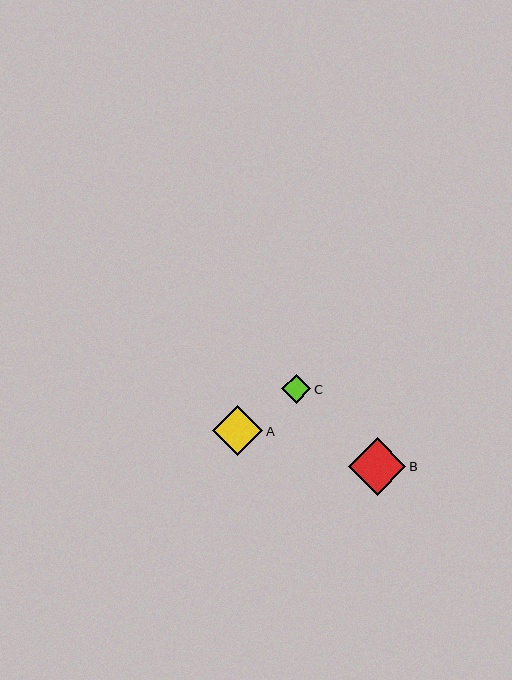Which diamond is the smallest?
Diamond C is the smallest with a size of approximately 29 pixels.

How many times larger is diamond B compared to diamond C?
Diamond B is approximately 2.0 times the size of diamond C.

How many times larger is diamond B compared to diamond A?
Diamond B is approximately 1.1 times the size of diamond A.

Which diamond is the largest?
Diamond B is the largest with a size of approximately 58 pixels.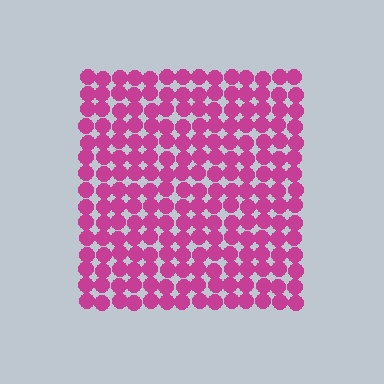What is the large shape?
The large shape is a square.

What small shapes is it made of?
It is made of small circles.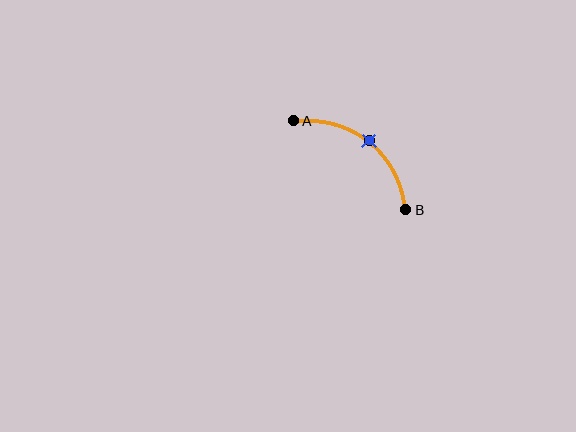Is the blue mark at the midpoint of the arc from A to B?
Yes. The blue mark lies on the arc at equal arc-length from both A and B — it is the arc midpoint.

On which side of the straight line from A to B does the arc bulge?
The arc bulges above and to the right of the straight line connecting A and B.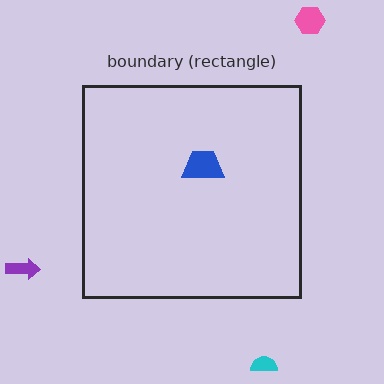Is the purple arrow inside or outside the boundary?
Outside.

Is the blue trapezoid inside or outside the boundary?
Inside.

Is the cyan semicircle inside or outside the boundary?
Outside.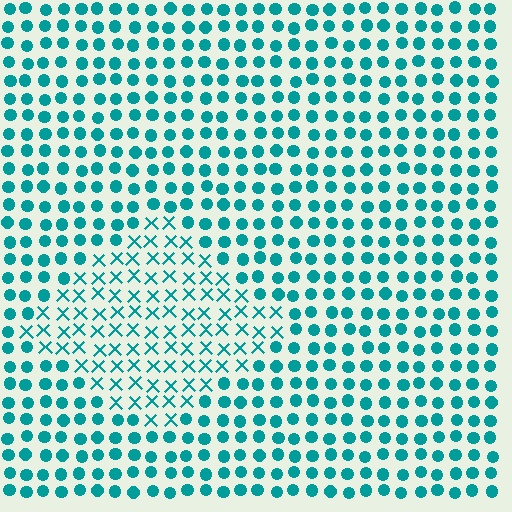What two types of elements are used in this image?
The image uses X marks inside the diamond region and circles outside it.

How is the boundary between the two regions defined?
The boundary is defined by a change in element shape: X marks inside vs. circles outside. All elements share the same color and spacing.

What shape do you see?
I see a diamond.